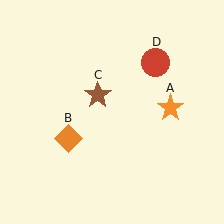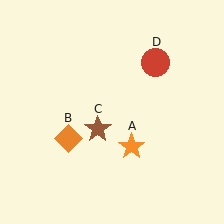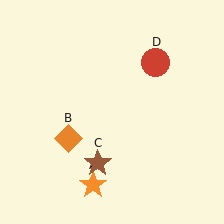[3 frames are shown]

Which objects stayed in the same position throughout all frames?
Orange diamond (object B) and red circle (object D) remained stationary.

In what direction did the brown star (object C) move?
The brown star (object C) moved down.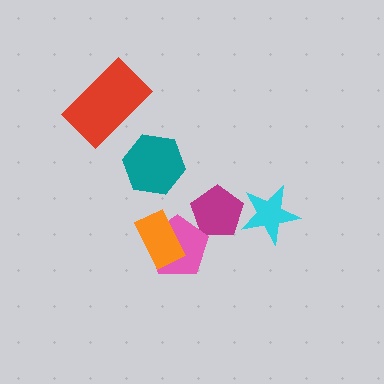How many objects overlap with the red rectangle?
0 objects overlap with the red rectangle.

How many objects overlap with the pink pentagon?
2 objects overlap with the pink pentagon.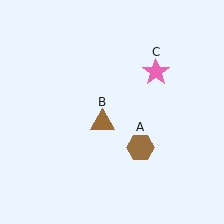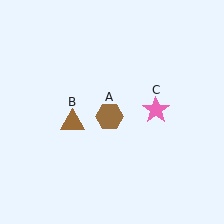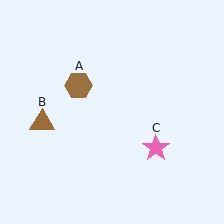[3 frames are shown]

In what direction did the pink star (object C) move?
The pink star (object C) moved down.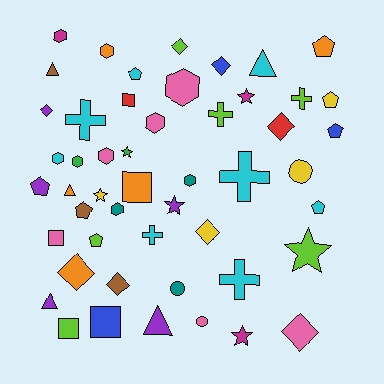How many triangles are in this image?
There are 5 triangles.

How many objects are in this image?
There are 50 objects.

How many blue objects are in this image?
There are 3 blue objects.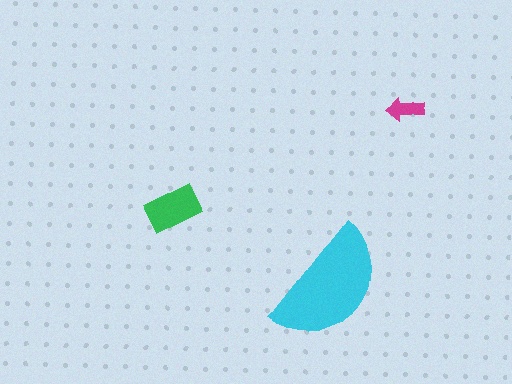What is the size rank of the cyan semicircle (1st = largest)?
1st.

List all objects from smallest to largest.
The magenta arrow, the green rectangle, the cyan semicircle.